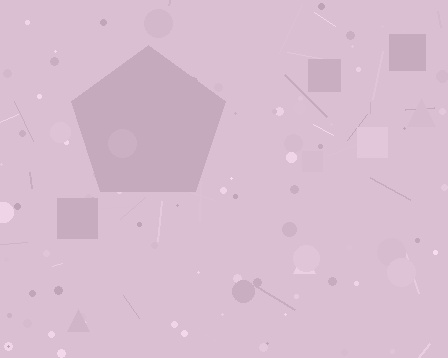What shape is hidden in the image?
A pentagon is hidden in the image.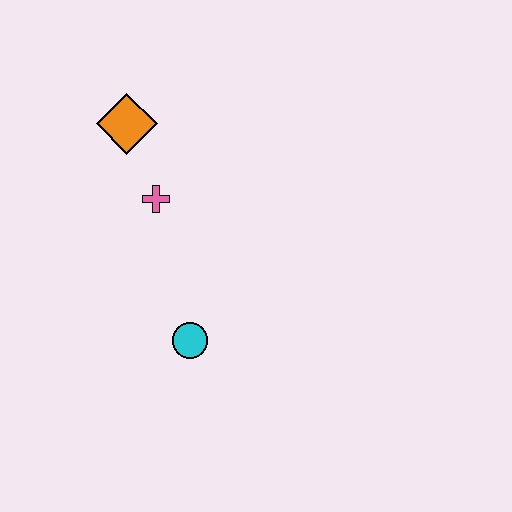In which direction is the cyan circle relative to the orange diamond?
The cyan circle is below the orange diamond.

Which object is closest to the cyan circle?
The pink cross is closest to the cyan circle.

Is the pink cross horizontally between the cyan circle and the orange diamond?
Yes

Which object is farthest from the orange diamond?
The cyan circle is farthest from the orange diamond.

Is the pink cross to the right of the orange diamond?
Yes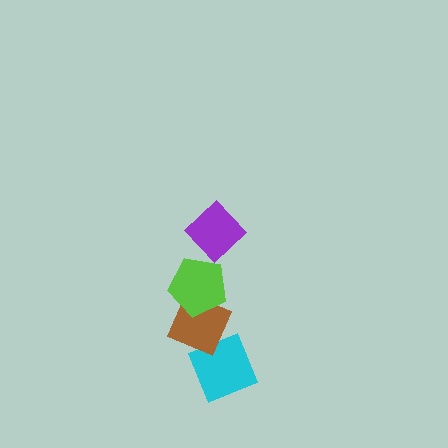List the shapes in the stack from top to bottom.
From top to bottom: the purple diamond, the lime pentagon, the brown diamond, the cyan diamond.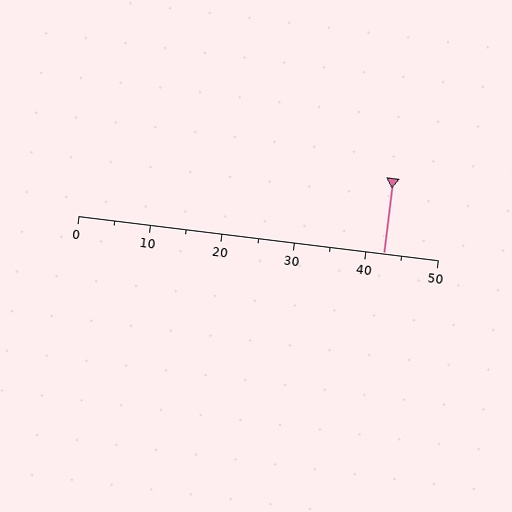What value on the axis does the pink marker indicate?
The marker indicates approximately 42.5.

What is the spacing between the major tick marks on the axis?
The major ticks are spaced 10 apart.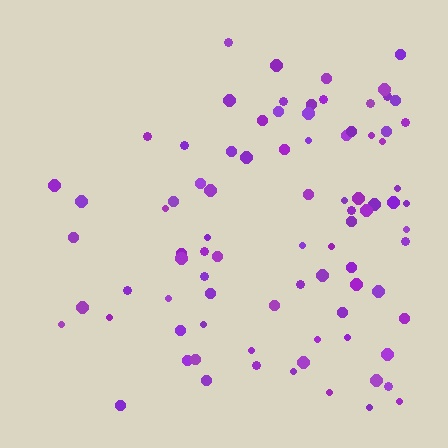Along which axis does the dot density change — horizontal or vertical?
Horizontal.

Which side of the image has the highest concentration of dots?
The right.